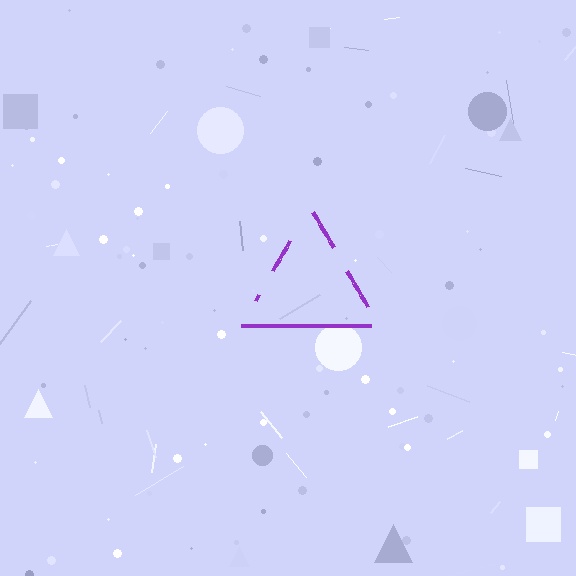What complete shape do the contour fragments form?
The contour fragments form a triangle.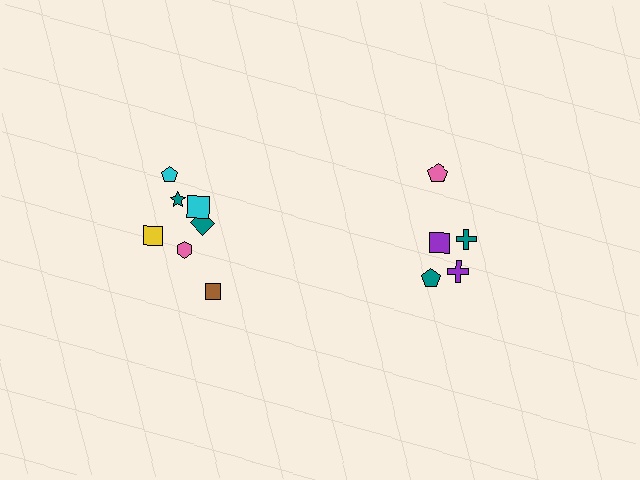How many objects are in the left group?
There are 7 objects.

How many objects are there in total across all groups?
There are 12 objects.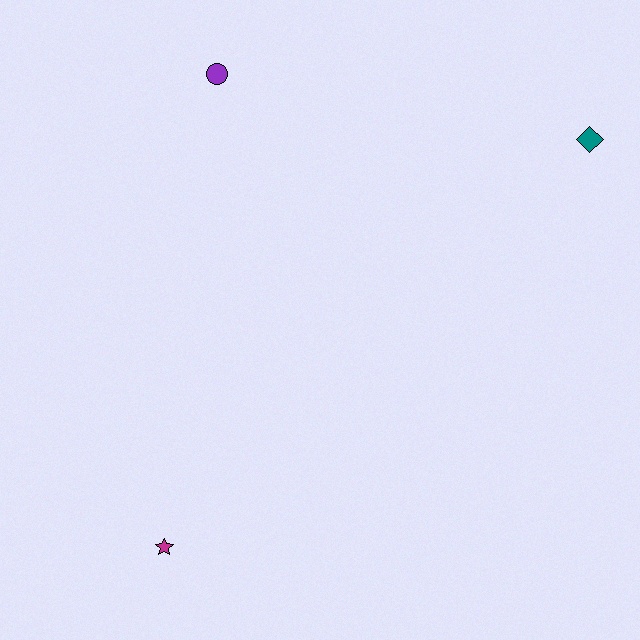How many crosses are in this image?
There are no crosses.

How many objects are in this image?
There are 3 objects.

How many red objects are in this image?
There are no red objects.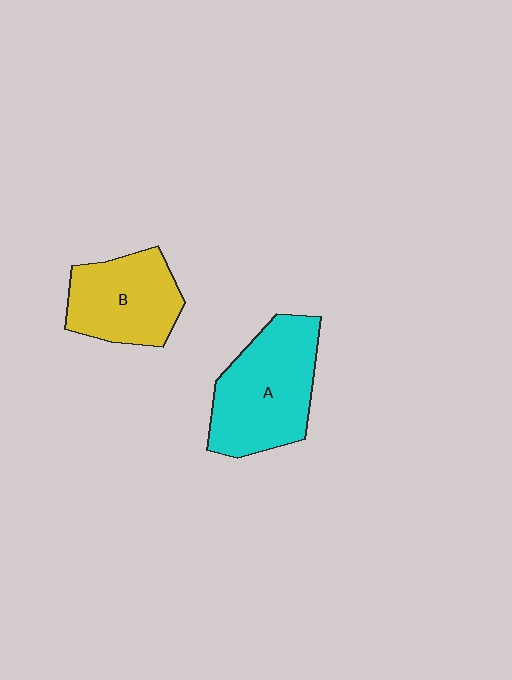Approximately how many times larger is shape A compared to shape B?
Approximately 1.3 times.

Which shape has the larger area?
Shape A (cyan).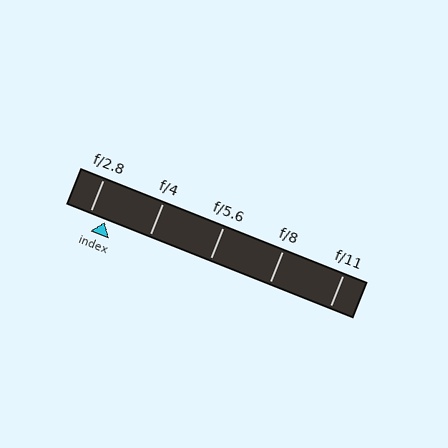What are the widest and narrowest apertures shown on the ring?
The widest aperture shown is f/2.8 and the narrowest is f/11.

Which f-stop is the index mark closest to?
The index mark is closest to f/2.8.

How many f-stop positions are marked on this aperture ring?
There are 5 f-stop positions marked.